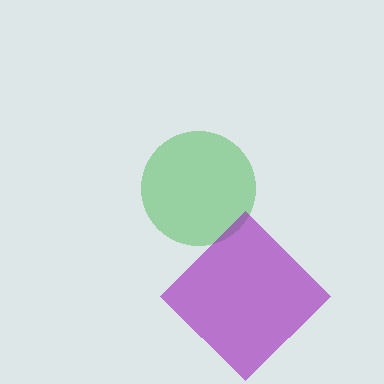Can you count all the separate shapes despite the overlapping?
Yes, there are 2 separate shapes.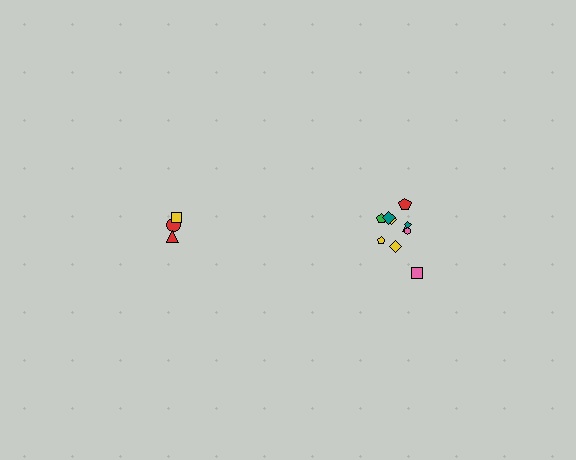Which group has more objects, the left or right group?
The right group.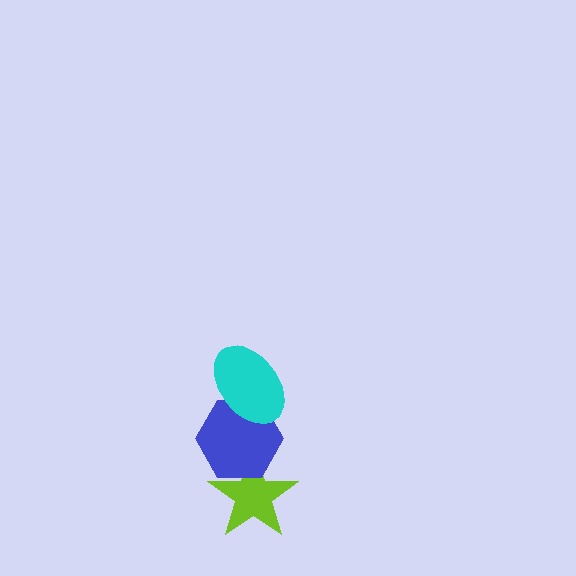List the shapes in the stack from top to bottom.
From top to bottom: the cyan ellipse, the blue hexagon, the lime star.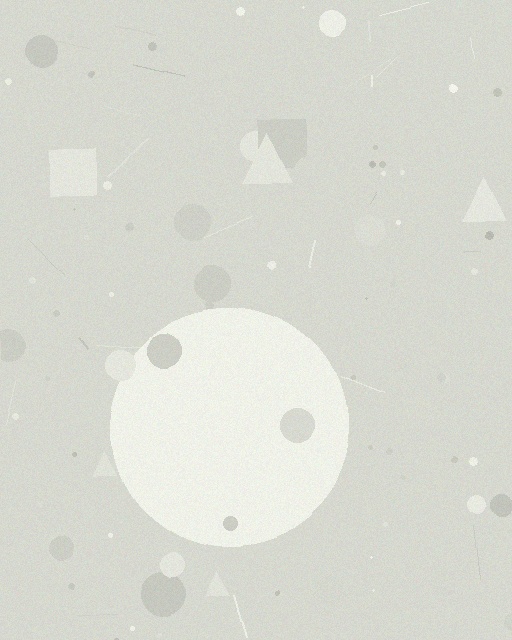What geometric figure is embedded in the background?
A circle is embedded in the background.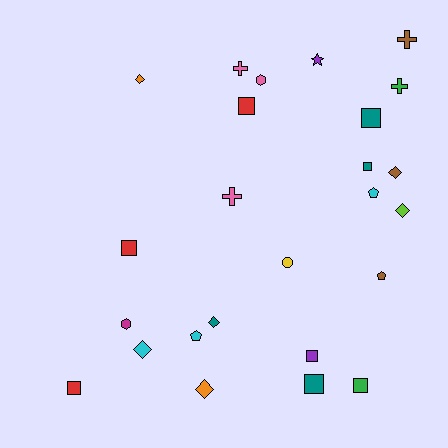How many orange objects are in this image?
There are 2 orange objects.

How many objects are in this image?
There are 25 objects.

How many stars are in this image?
There is 1 star.